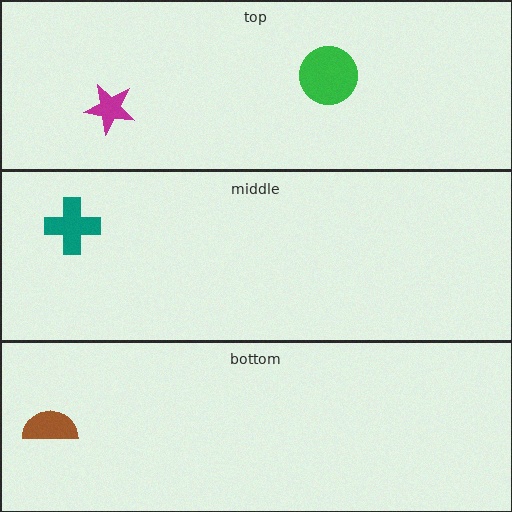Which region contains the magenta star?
The top region.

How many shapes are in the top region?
2.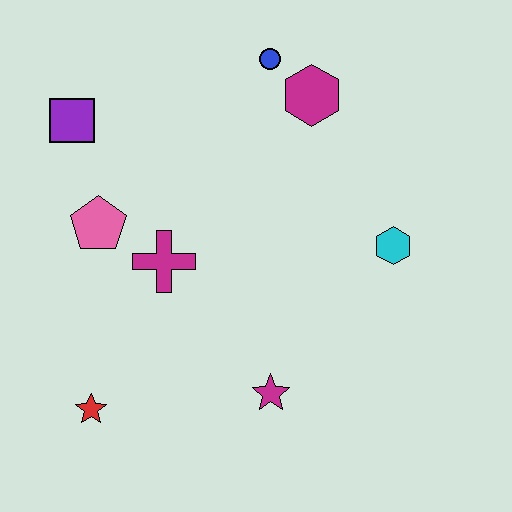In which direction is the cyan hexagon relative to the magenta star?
The cyan hexagon is above the magenta star.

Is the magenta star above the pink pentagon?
No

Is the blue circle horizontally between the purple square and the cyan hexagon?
Yes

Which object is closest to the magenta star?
The magenta cross is closest to the magenta star.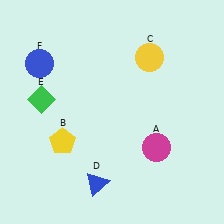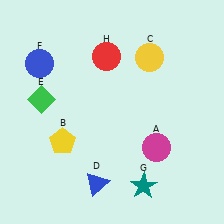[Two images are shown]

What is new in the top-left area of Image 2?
A red circle (H) was added in the top-left area of Image 2.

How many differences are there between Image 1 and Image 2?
There are 2 differences between the two images.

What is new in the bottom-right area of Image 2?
A teal star (G) was added in the bottom-right area of Image 2.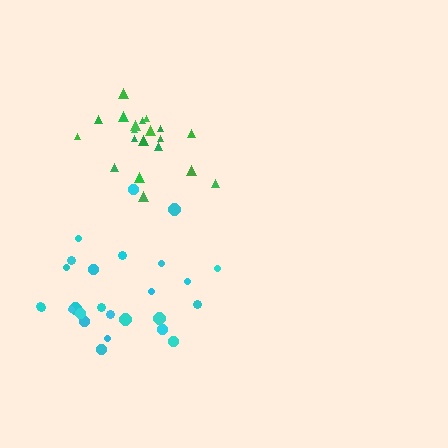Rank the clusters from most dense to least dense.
green, cyan.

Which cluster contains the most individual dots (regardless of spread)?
Cyan (26).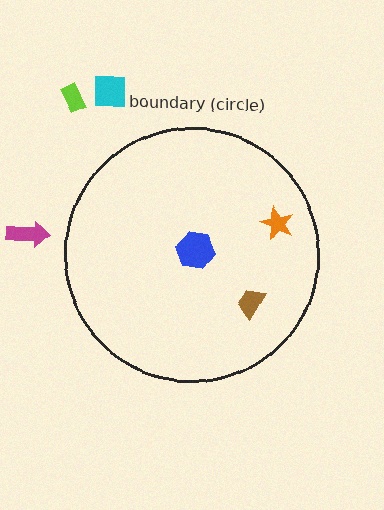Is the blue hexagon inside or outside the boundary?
Inside.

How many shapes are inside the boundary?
3 inside, 3 outside.